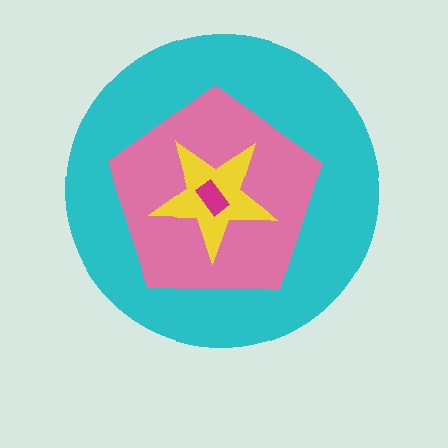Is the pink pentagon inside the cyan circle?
Yes.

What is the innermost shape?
The magenta rectangle.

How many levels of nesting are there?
4.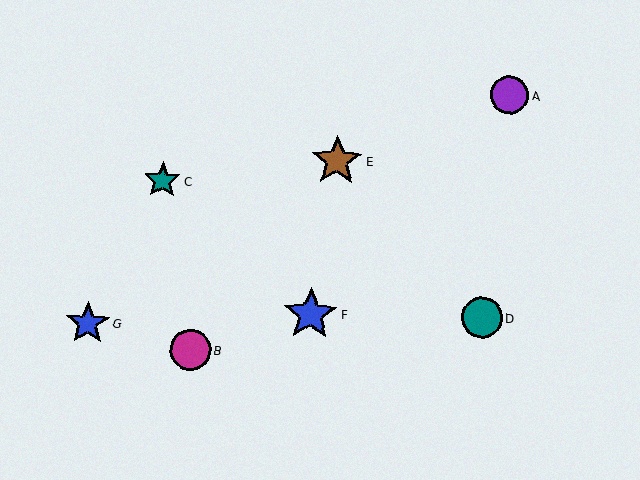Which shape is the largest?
The blue star (labeled F) is the largest.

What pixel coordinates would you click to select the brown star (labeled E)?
Click at (337, 161) to select the brown star E.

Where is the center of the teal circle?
The center of the teal circle is at (482, 318).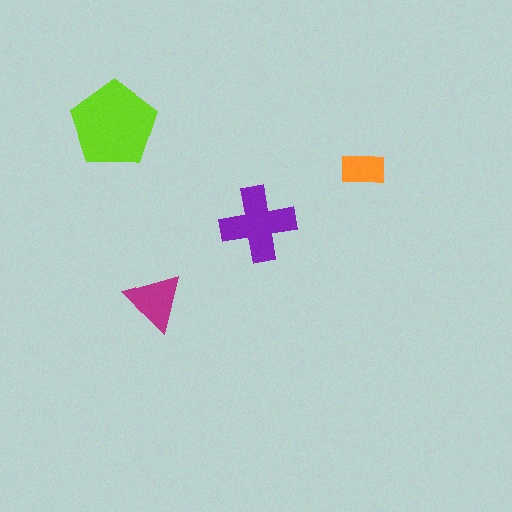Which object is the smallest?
The orange rectangle.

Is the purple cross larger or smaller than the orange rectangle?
Larger.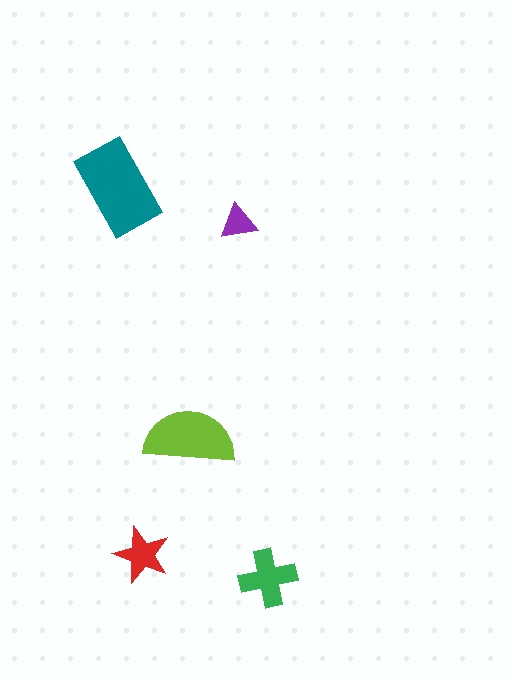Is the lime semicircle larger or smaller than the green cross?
Larger.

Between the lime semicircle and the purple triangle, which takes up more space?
The lime semicircle.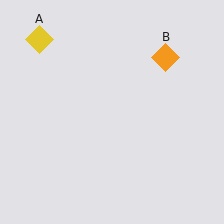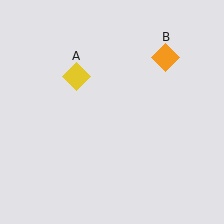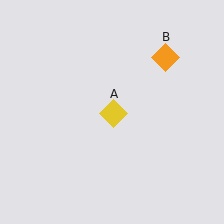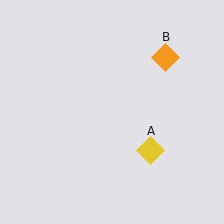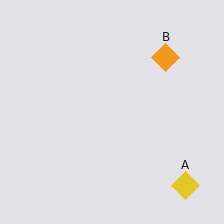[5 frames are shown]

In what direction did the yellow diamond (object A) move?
The yellow diamond (object A) moved down and to the right.